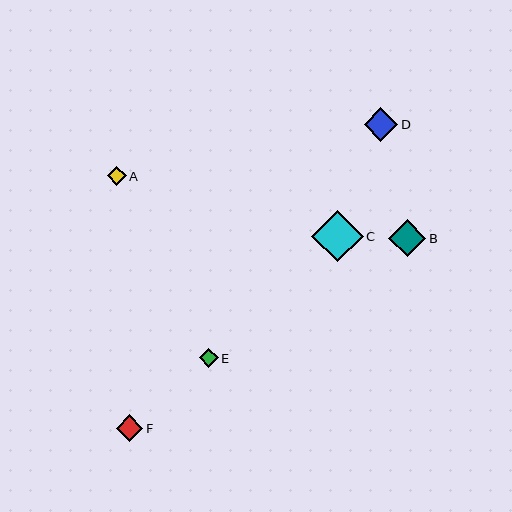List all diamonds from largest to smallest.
From largest to smallest: C, B, D, F, E, A.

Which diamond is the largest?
Diamond C is the largest with a size of approximately 52 pixels.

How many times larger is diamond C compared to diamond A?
Diamond C is approximately 2.7 times the size of diamond A.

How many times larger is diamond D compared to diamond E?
Diamond D is approximately 1.8 times the size of diamond E.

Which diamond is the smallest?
Diamond A is the smallest with a size of approximately 19 pixels.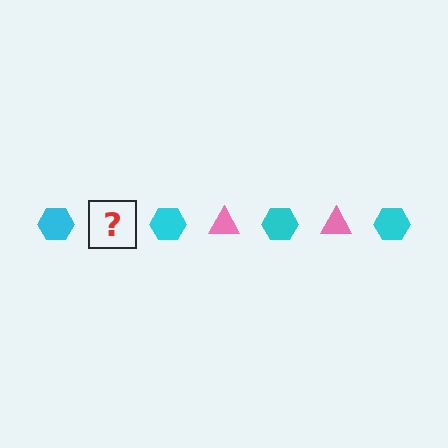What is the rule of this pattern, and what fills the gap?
The rule is that the pattern alternates between cyan hexagon and pink triangle. The gap should be filled with a pink triangle.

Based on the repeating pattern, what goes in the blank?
The blank should be a pink triangle.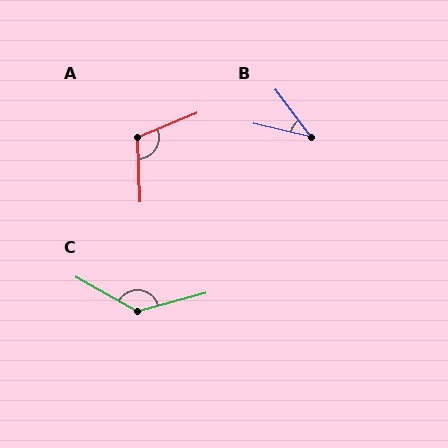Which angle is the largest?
C, at approximately 136 degrees.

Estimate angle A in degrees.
Approximately 110 degrees.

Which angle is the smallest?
B, at approximately 40 degrees.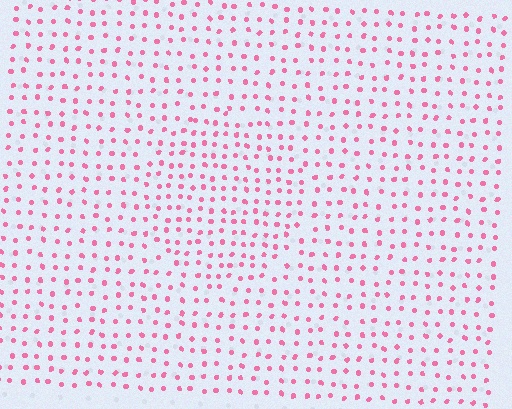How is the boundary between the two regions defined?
The boundary is defined by a change in element density (approximately 1.4x ratio). All elements are the same color, size, and shape.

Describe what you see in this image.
The image contains small pink elements arranged at two different densities. A circle-shaped region is visible where the elements are more densely packed than the surrounding area.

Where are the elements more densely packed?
The elements are more densely packed inside the circle boundary.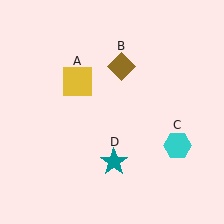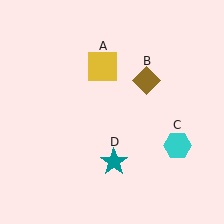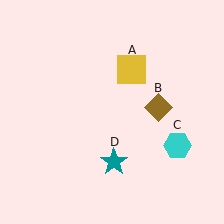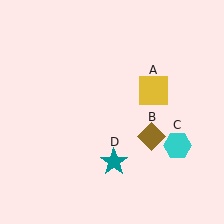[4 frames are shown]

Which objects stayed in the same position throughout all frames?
Cyan hexagon (object C) and teal star (object D) remained stationary.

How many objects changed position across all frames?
2 objects changed position: yellow square (object A), brown diamond (object B).